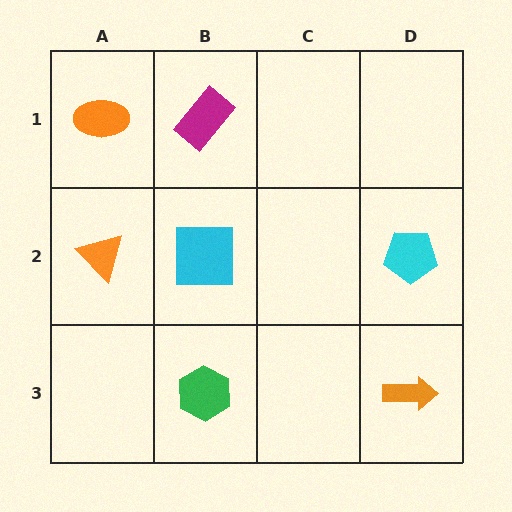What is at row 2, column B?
A cyan square.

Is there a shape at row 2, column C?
No, that cell is empty.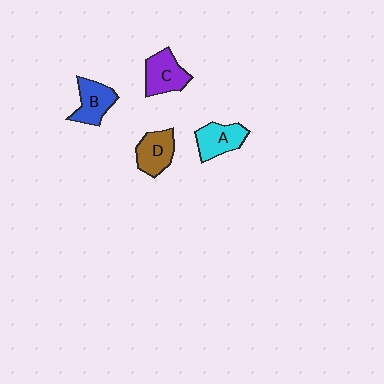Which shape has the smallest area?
Shape D (brown).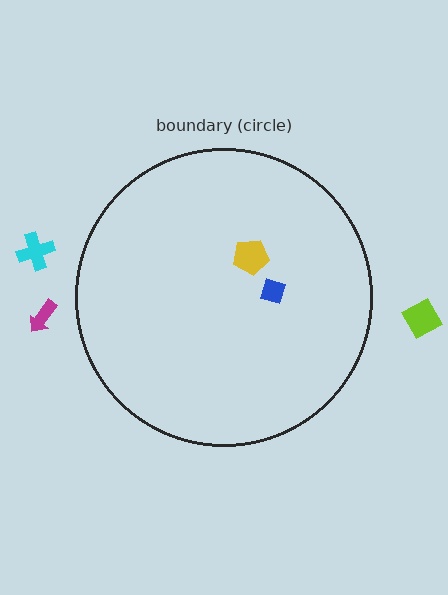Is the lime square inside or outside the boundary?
Outside.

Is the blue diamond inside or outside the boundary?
Inside.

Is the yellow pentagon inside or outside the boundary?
Inside.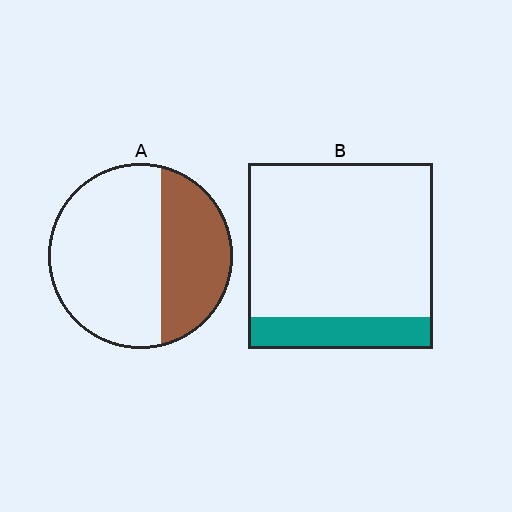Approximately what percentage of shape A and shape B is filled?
A is approximately 35% and B is approximately 15%.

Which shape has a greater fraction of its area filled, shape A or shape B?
Shape A.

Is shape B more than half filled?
No.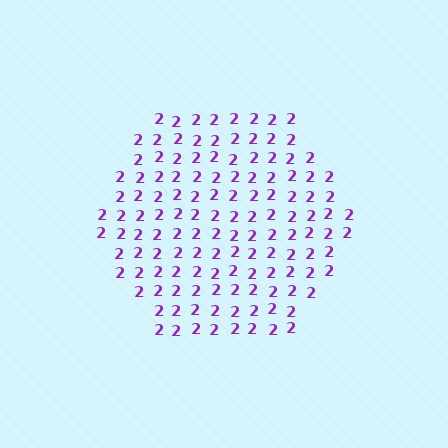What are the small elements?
The small elements are digit 2's.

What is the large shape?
The large shape is a hexagon.